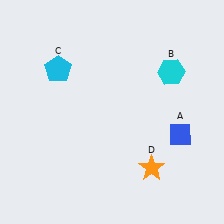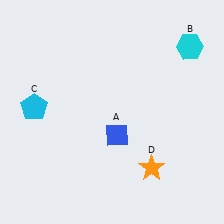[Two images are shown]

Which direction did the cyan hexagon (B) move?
The cyan hexagon (B) moved up.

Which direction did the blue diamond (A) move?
The blue diamond (A) moved left.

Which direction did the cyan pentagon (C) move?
The cyan pentagon (C) moved down.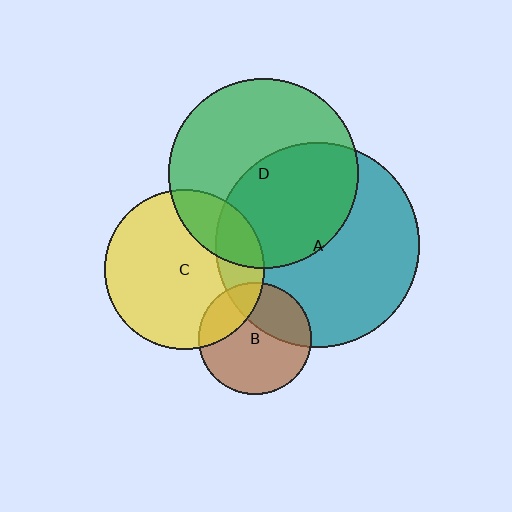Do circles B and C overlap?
Yes.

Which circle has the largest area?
Circle A (teal).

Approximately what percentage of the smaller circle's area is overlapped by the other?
Approximately 25%.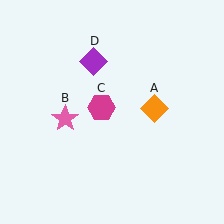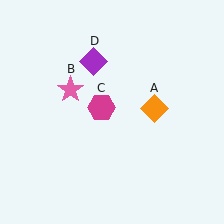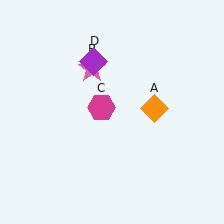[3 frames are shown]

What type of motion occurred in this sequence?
The pink star (object B) rotated clockwise around the center of the scene.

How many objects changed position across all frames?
1 object changed position: pink star (object B).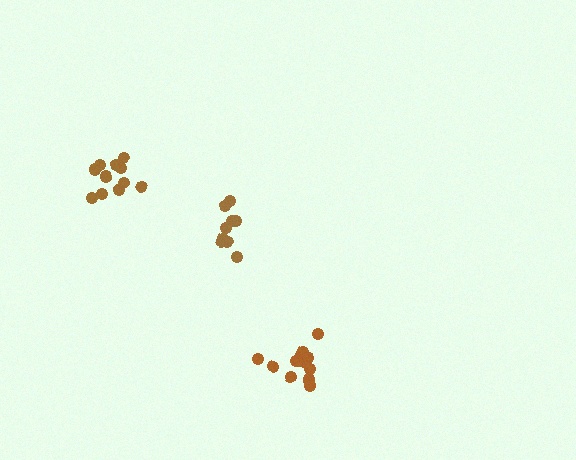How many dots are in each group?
Group 1: 11 dots, Group 2: 13 dots, Group 3: 9 dots (33 total).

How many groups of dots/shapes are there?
There are 3 groups.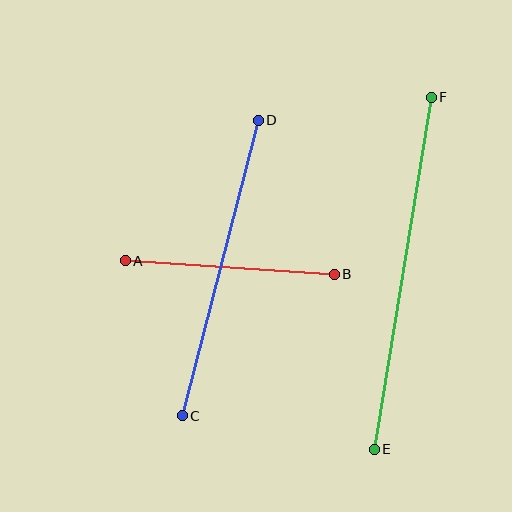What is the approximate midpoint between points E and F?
The midpoint is at approximately (403, 273) pixels.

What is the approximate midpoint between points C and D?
The midpoint is at approximately (220, 268) pixels.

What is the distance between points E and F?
The distance is approximately 357 pixels.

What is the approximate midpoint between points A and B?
The midpoint is at approximately (230, 267) pixels.